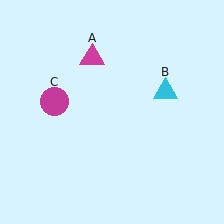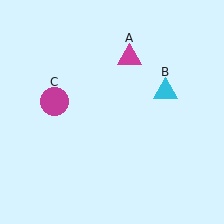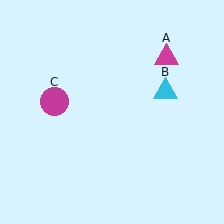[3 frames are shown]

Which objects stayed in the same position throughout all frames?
Cyan triangle (object B) and magenta circle (object C) remained stationary.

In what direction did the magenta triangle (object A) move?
The magenta triangle (object A) moved right.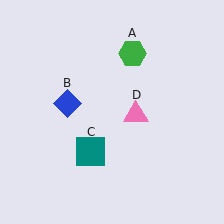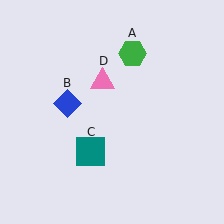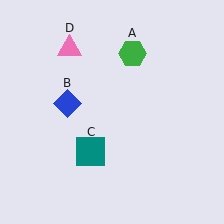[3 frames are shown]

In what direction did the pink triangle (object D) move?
The pink triangle (object D) moved up and to the left.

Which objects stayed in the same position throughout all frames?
Green hexagon (object A) and blue diamond (object B) and teal square (object C) remained stationary.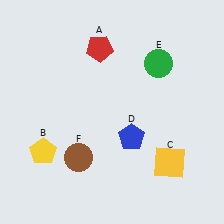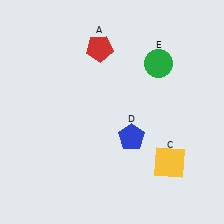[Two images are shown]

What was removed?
The brown circle (F), the yellow pentagon (B) were removed in Image 2.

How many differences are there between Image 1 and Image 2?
There are 2 differences between the two images.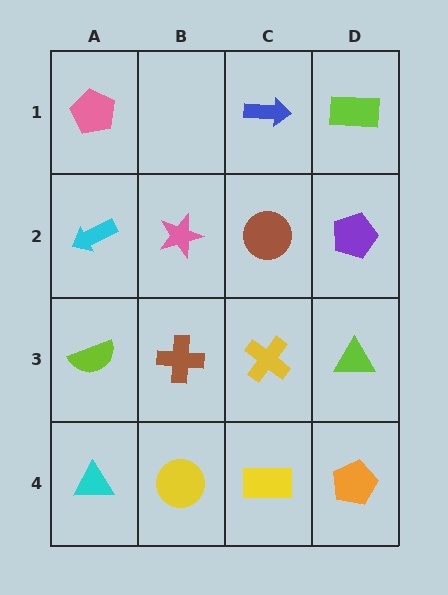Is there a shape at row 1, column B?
No, that cell is empty.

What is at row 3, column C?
A yellow cross.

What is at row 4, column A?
A cyan triangle.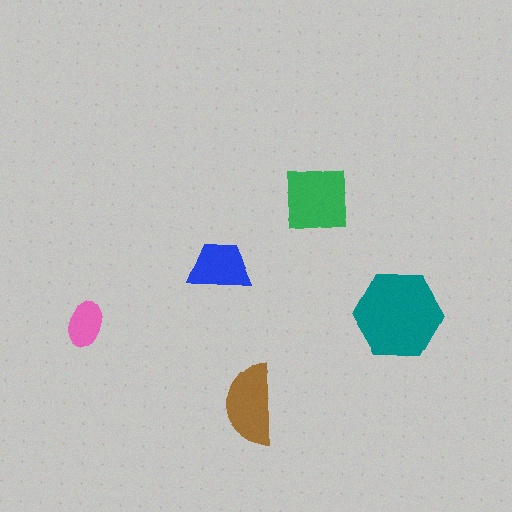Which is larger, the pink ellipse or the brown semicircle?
The brown semicircle.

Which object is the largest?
The teal hexagon.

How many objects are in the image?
There are 5 objects in the image.